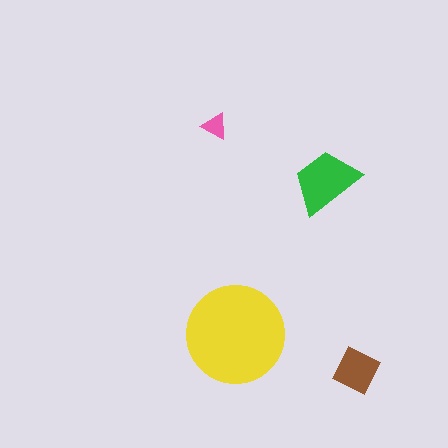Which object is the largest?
The yellow circle.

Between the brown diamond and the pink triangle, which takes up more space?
The brown diamond.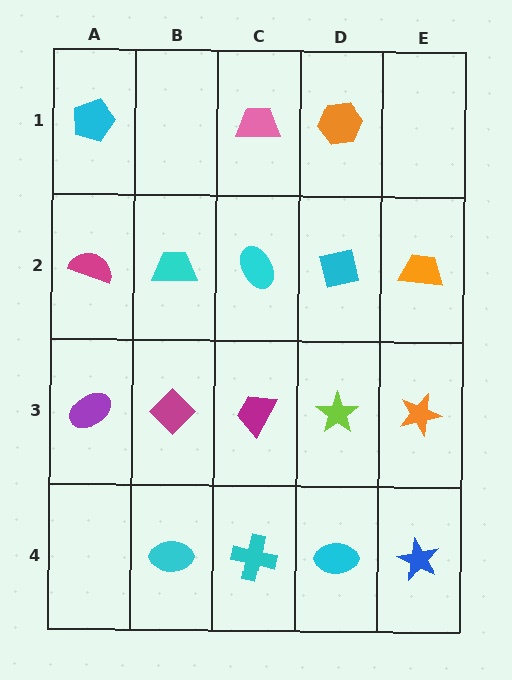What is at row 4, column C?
A cyan cross.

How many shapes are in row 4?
4 shapes.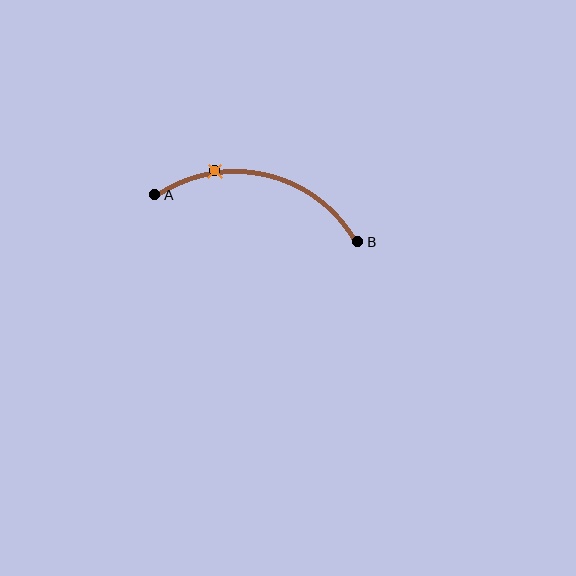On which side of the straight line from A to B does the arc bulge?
The arc bulges above the straight line connecting A and B.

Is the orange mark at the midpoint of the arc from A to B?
No. The orange mark lies on the arc but is closer to endpoint A. The arc midpoint would be at the point on the curve equidistant along the arc from both A and B.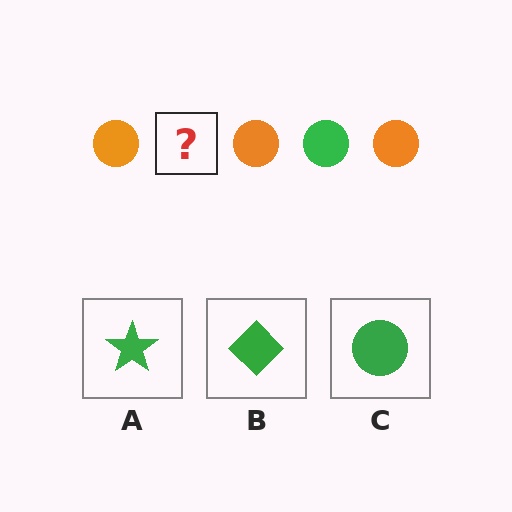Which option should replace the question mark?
Option C.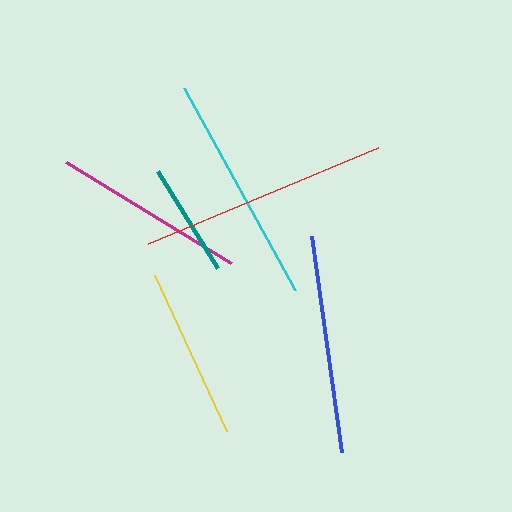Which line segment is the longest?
The red line is the longest at approximately 249 pixels.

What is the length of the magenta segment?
The magenta segment is approximately 194 pixels long.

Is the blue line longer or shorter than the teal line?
The blue line is longer than the teal line.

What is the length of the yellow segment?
The yellow segment is approximately 172 pixels long.